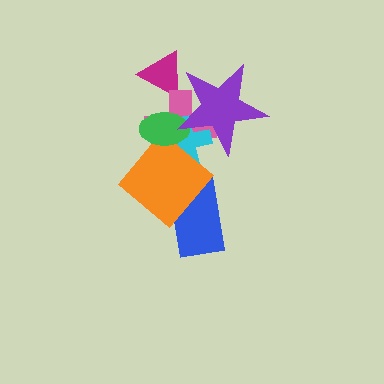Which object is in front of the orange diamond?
The green ellipse is in front of the orange diamond.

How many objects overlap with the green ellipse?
4 objects overlap with the green ellipse.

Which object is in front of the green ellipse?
The purple star is in front of the green ellipse.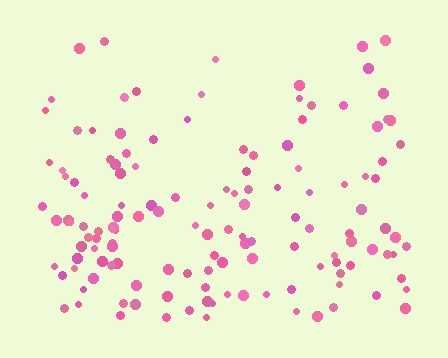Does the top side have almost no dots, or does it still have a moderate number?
Still a moderate number, just noticeably fewer than the bottom.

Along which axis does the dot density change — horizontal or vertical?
Vertical.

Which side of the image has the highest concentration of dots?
The bottom.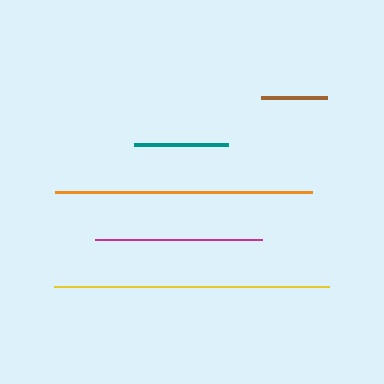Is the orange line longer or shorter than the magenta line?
The orange line is longer than the magenta line.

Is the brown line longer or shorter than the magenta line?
The magenta line is longer than the brown line.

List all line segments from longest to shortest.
From longest to shortest: yellow, orange, magenta, teal, brown.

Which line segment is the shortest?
The brown line is the shortest at approximately 66 pixels.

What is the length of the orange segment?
The orange segment is approximately 257 pixels long.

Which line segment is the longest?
The yellow line is the longest at approximately 275 pixels.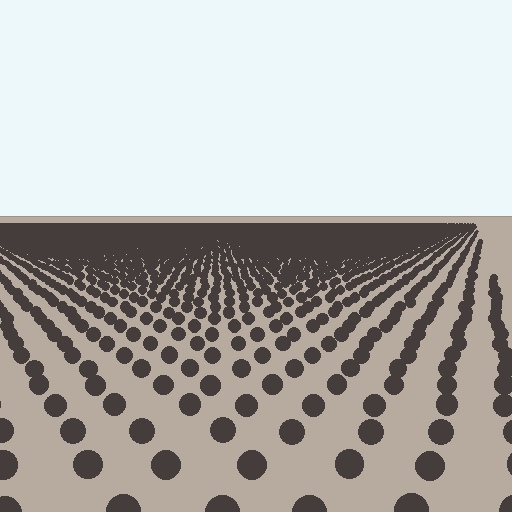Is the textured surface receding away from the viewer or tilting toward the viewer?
The surface is receding away from the viewer. Texture elements get smaller and denser toward the top.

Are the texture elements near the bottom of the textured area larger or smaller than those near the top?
Larger. Near the bottom, elements are closer to the viewer and appear at a bigger on-screen size.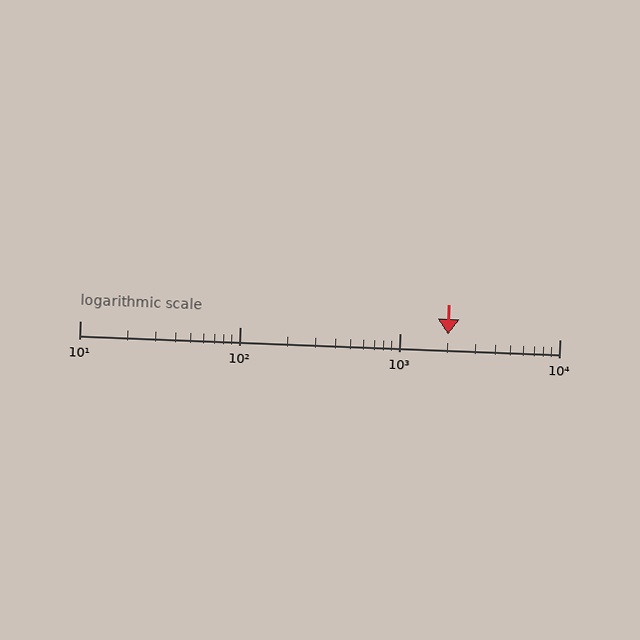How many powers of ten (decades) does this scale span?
The scale spans 3 decades, from 10 to 10000.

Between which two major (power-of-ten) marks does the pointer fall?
The pointer is between 1000 and 10000.